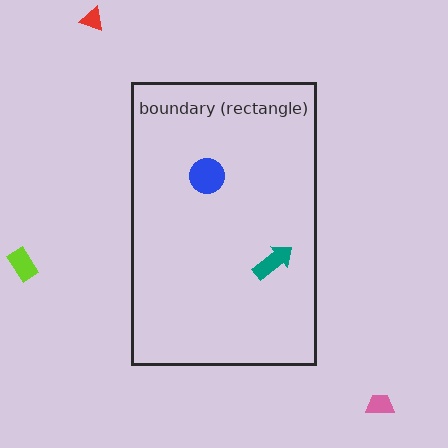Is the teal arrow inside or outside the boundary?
Inside.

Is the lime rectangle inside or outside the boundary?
Outside.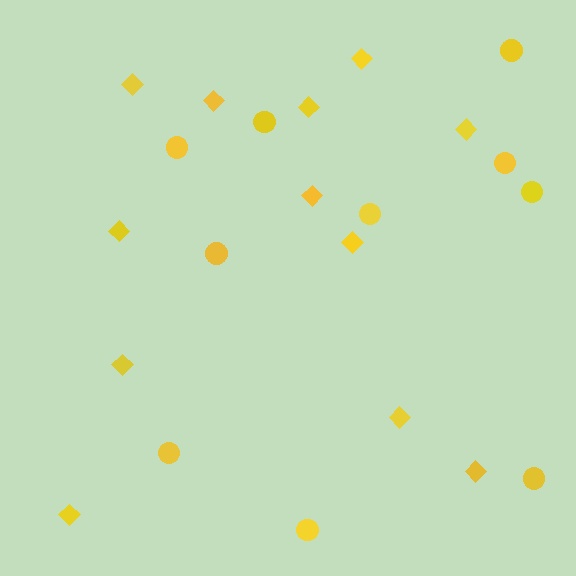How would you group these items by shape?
There are 2 groups: one group of diamonds (12) and one group of circles (10).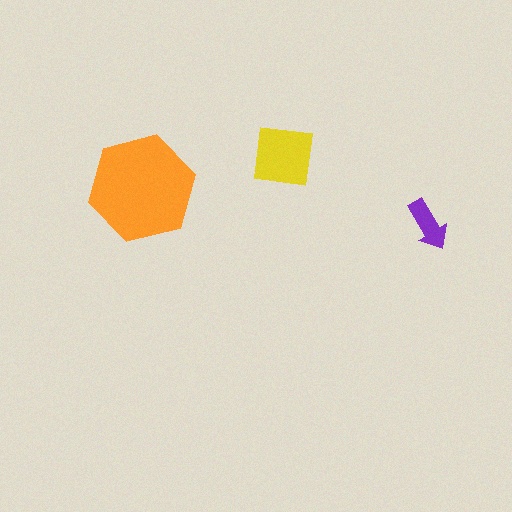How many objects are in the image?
There are 3 objects in the image.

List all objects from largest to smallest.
The orange hexagon, the yellow square, the purple arrow.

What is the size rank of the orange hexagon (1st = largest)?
1st.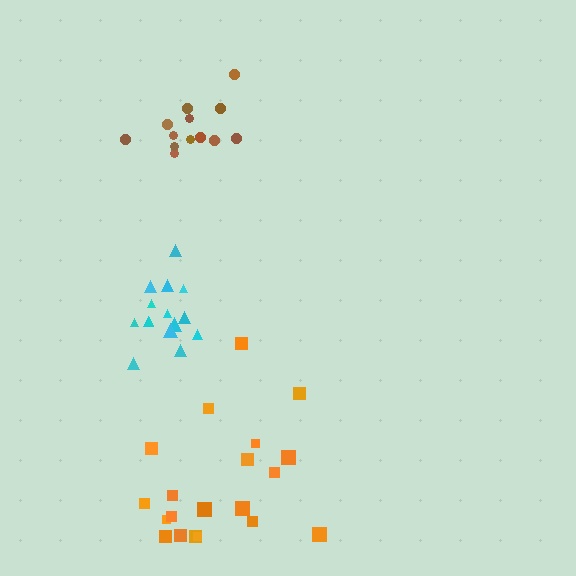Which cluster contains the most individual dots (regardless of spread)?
Orange (20).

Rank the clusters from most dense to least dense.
brown, cyan, orange.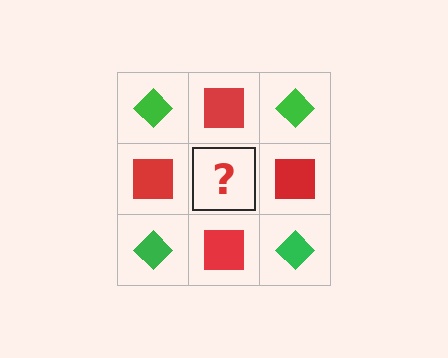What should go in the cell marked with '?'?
The missing cell should contain a green diamond.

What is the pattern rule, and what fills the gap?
The rule is that it alternates green diamond and red square in a checkerboard pattern. The gap should be filled with a green diamond.